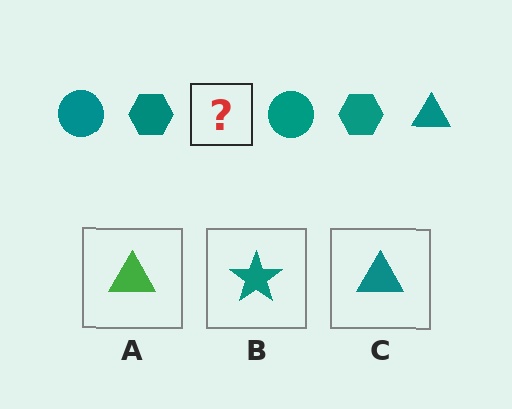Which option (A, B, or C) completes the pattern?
C.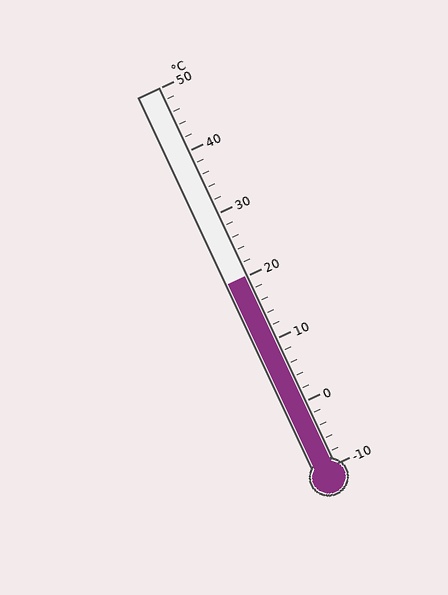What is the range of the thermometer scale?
The thermometer scale ranges from -10°C to 50°C.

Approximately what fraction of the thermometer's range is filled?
The thermometer is filled to approximately 50% of its range.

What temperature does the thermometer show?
The thermometer shows approximately 20°C.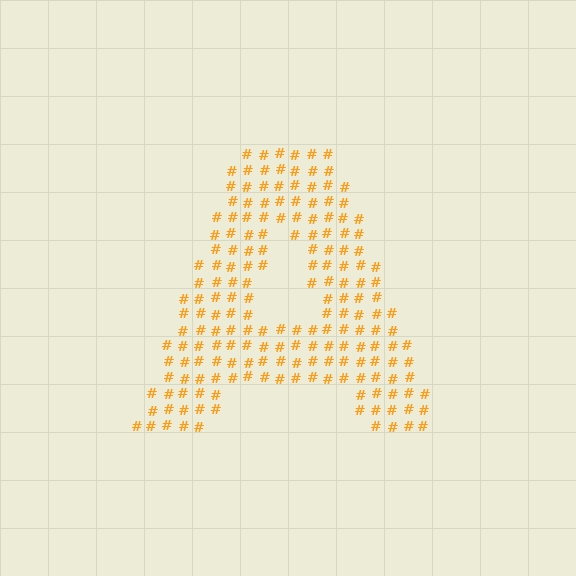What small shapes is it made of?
It is made of small hash symbols.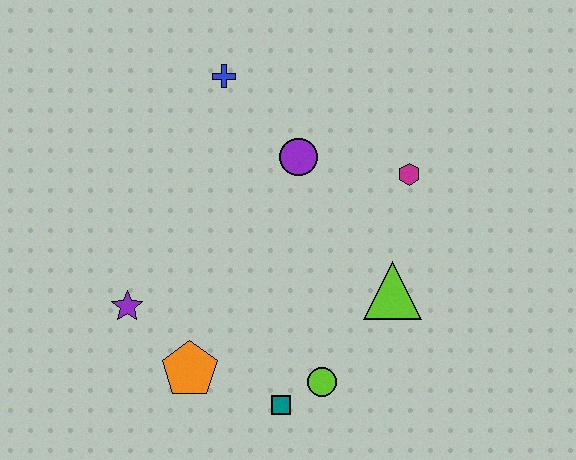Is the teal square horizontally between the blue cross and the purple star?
No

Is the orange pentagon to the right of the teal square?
No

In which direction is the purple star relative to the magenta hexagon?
The purple star is to the left of the magenta hexagon.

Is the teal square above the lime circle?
No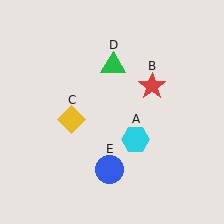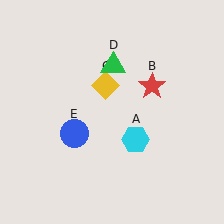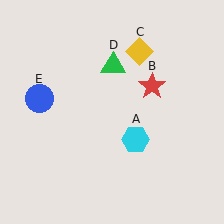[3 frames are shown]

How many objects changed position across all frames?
2 objects changed position: yellow diamond (object C), blue circle (object E).